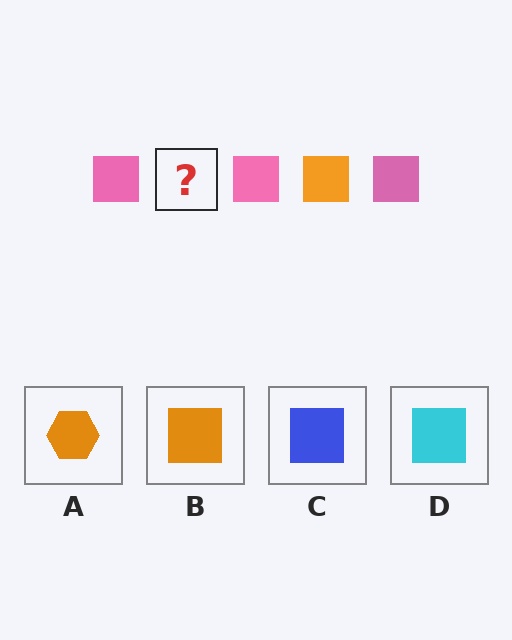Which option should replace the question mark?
Option B.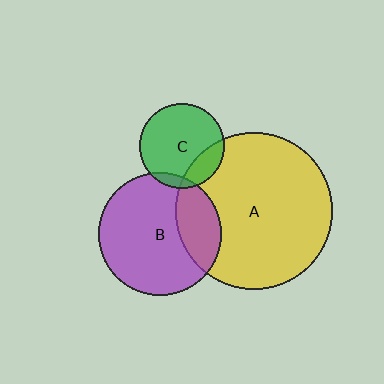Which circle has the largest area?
Circle A (yellow).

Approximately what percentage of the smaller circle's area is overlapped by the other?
Approximately 10%.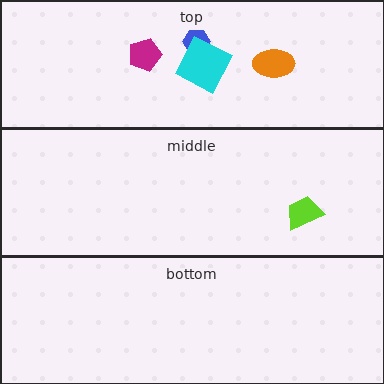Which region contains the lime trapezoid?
The middle region.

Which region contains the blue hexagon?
The top region.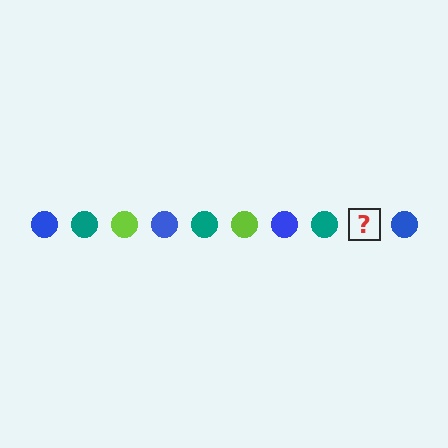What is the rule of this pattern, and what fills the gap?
The rule is that the pattern cycles through blue, teal, lime circles. The gap should be filled with a lime circle.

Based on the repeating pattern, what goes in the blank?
The blank should be a lime circle.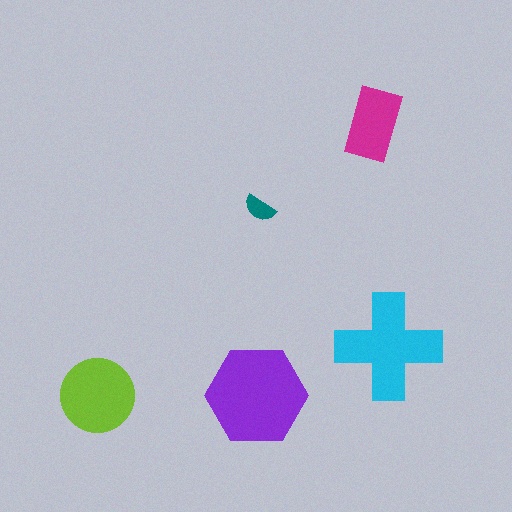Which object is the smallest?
The teal semicircle.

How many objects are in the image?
There are 5 objects in the image.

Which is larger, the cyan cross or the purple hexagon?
The purple hexagon.